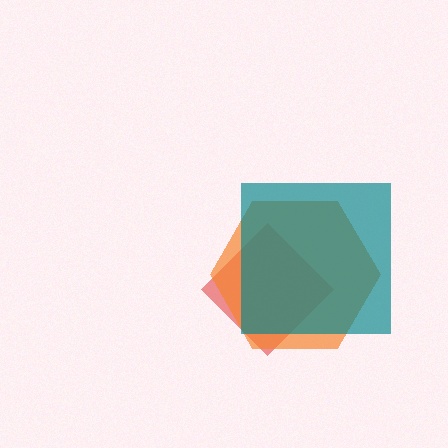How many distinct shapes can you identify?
There are 3 distinct shapes: a red diamond, an orange hexagon, a teal square.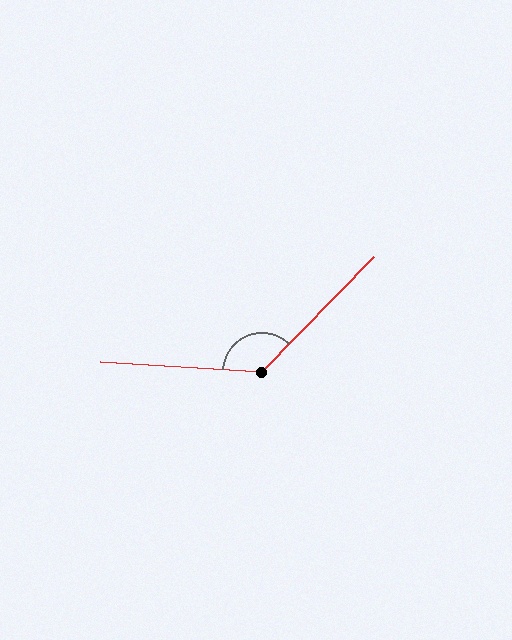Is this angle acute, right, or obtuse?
It is obtuse.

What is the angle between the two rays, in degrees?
Approximately 131 degrees.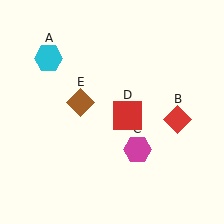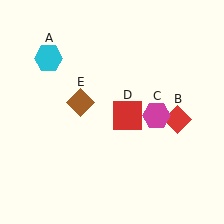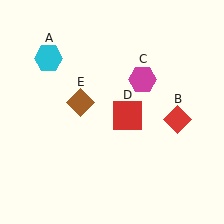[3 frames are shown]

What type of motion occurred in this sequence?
The magenta hexagon (object C) rotated counterclockwise around the center of the scene.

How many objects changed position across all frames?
1 object changed position: magenta hexagon (object C).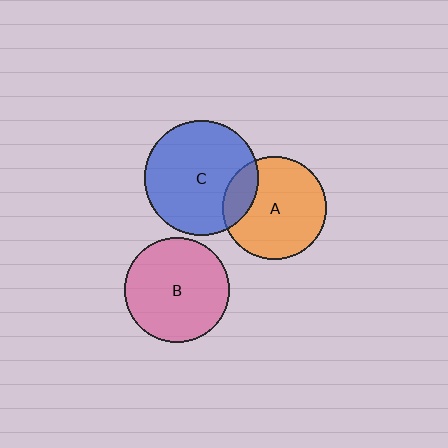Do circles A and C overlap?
Yes.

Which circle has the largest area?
Circle C (blue).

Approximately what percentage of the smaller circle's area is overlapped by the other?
Approximately 20%.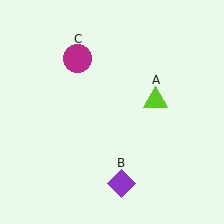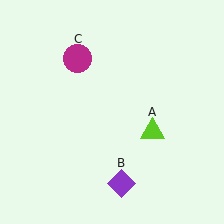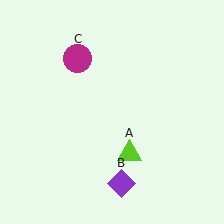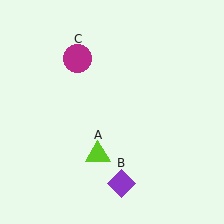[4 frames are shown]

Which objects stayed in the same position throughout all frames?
Purple diamond (object B) and magenta circle (object C) remained stationary.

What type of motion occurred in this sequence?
The lime triangle (object A) rotated clockwise around the center of the scene.